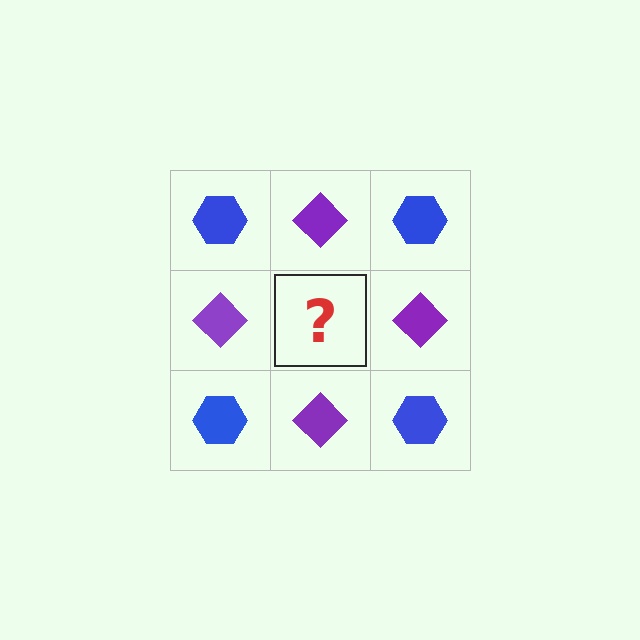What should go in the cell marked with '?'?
The missing cell should contain a blue hexagon.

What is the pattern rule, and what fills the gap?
The rule is that it alternates blue hexagon and purple diamond in a checkerboard pattern. The gap should be filled with a blue hexagon.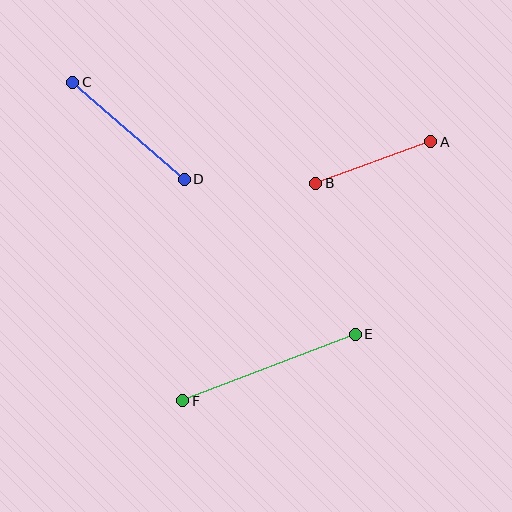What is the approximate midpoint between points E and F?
The midpoint is at approximately (269, 367) pixels.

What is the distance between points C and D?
The distance is approximately 148 pixels.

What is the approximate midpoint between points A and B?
The midpoint is at approximately (373, 163) pixels.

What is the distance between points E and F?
The distance is approximately 185 pixels.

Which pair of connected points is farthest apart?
Points E and F are farthest apart.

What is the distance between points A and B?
The distance is approximately 122 pixels.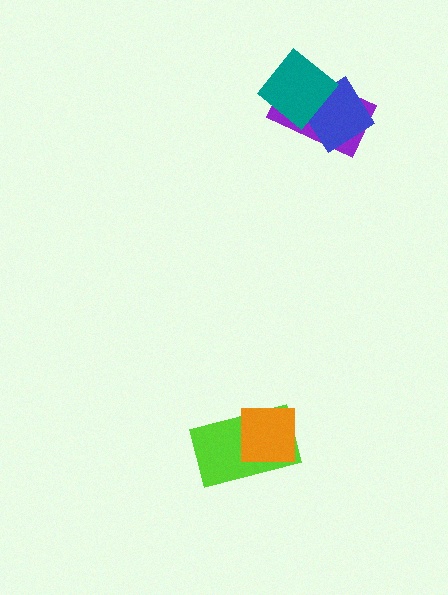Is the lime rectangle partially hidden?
Yes, it is partially covered by another shape.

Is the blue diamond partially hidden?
Yes, it is partially covered by another shape.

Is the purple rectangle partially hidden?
Yes, it is partially covered by another shape.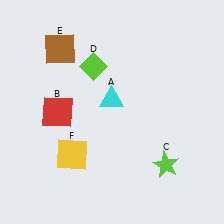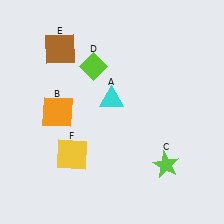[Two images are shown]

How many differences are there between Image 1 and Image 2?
There is 1 difference between the two images.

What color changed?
The square (B) changed from red in Image 1 to orange in Image 2.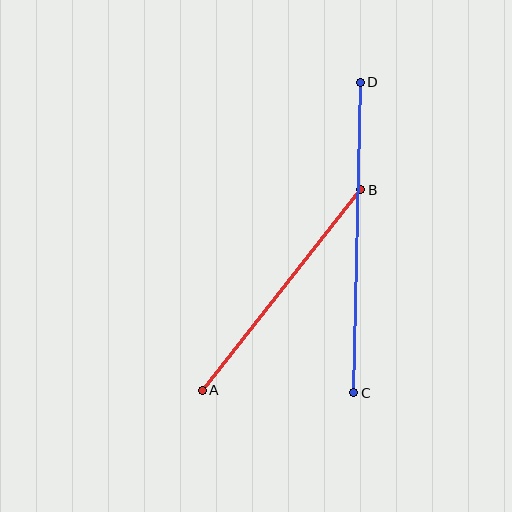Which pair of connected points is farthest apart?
Points C and D are farthest apart.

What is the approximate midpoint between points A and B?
The midpoint is at approximately (281, 290) pixels.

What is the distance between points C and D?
The distance is approximately 311 pixels.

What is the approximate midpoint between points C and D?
The midpoint is at approximately (357, 237) pixels.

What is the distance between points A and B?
The distance is approximately 256 pixels.